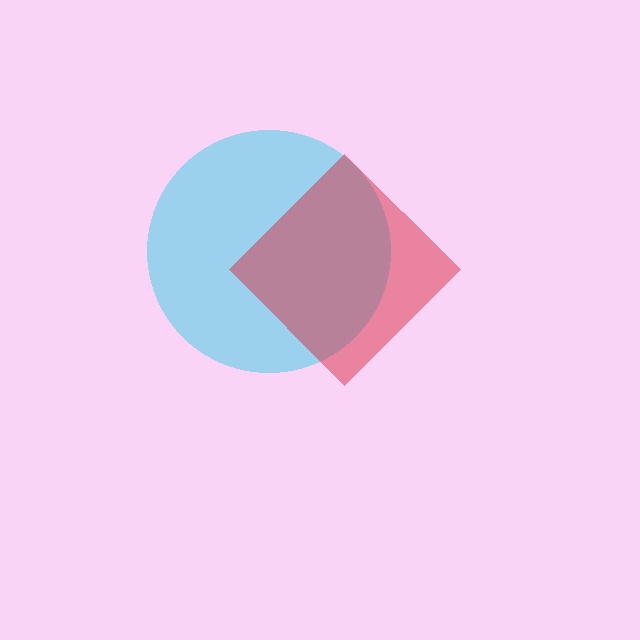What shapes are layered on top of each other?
The layered shapes are: a cyan circle, a red diamond.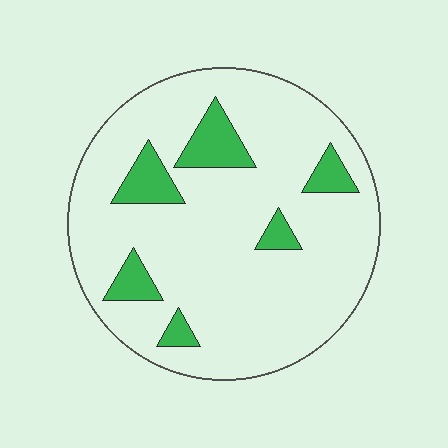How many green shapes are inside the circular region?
6.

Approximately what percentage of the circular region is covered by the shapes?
Approximately 15%.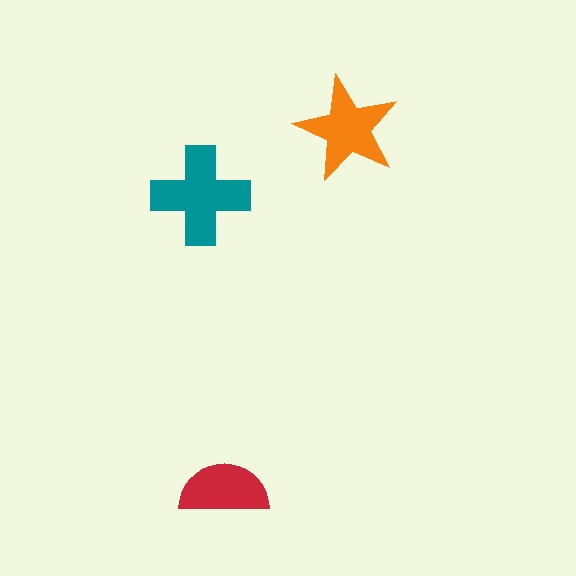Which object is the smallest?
The red semicircle.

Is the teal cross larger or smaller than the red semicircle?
Larger.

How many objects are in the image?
There are 3 objects in the image.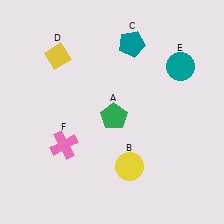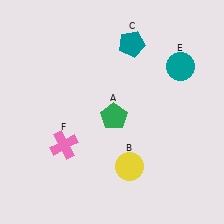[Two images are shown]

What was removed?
The yellow diamond (D) was removed in Image 2.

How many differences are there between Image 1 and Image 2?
There is 1 difference between the two images.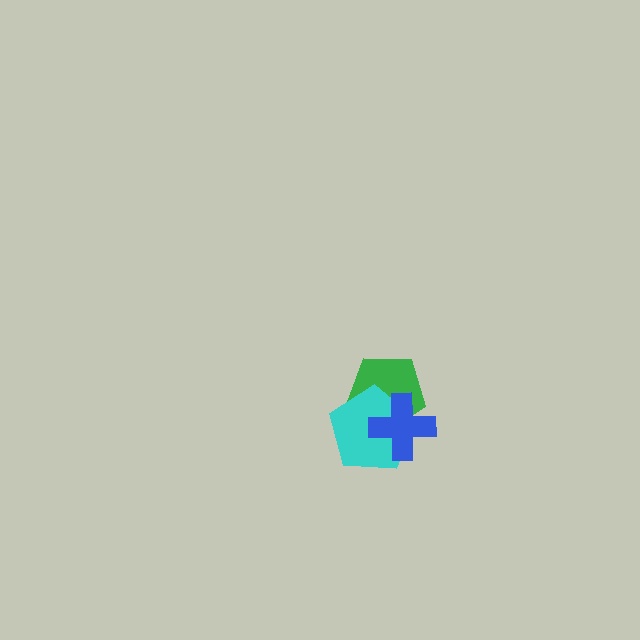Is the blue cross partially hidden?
No, no other shape covers it.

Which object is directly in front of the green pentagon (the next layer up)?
The cyan pentagon is directly in front of the green pentagon.